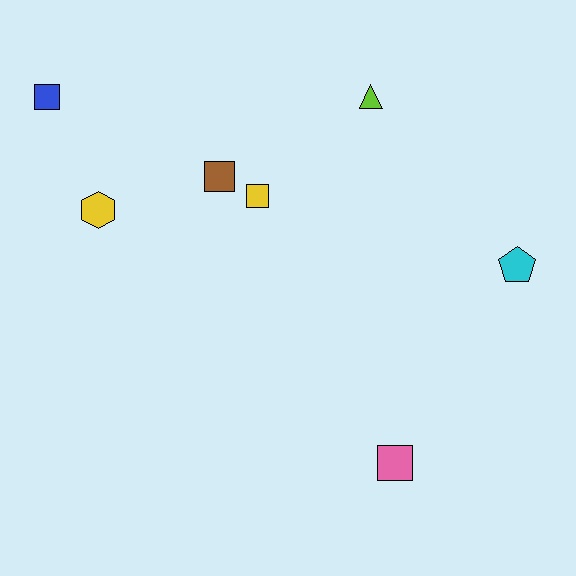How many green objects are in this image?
There are no green objects.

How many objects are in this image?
There are 7 objects.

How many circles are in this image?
There are no circles.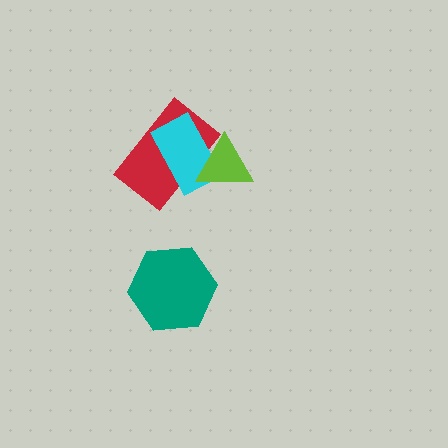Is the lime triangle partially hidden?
No, no other shape covers it.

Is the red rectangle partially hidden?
Yes, it is partially covered by another shape.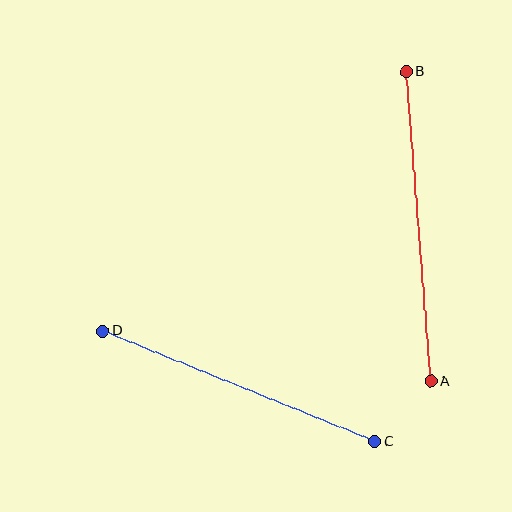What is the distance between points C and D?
The distance is approximately 294 pixels.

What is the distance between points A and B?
The distance is approximately 311 pixels.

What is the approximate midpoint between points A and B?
The midpoint is at approximately (419, 226) pixels.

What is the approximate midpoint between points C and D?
The midpoint is at approximately (239, 386) pixels.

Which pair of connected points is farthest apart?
Points A and B are farthest apart.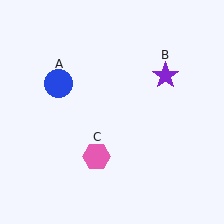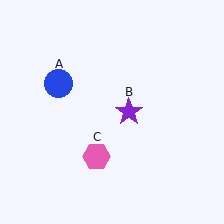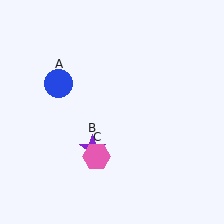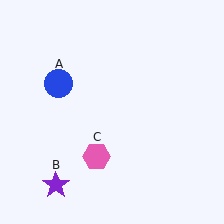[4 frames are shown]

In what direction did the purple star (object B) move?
The purple star (object B) moved down and to the left.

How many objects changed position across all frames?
1 object changed position: purple star (object B).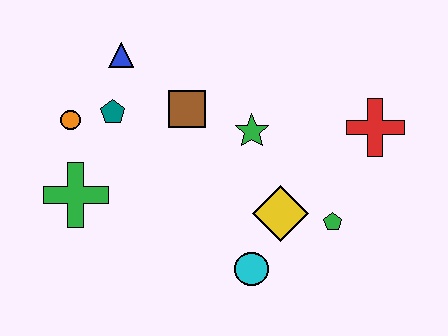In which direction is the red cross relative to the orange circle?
The red cross is to the right of the orange circle.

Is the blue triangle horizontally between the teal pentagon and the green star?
Yes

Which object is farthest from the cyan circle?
The blue triangle is farthest from the cyan circle.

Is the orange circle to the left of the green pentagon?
Yes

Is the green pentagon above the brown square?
No